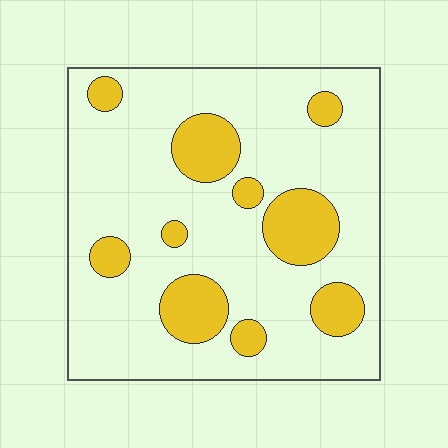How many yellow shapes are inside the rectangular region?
10.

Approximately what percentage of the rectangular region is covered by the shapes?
Approximately 20%.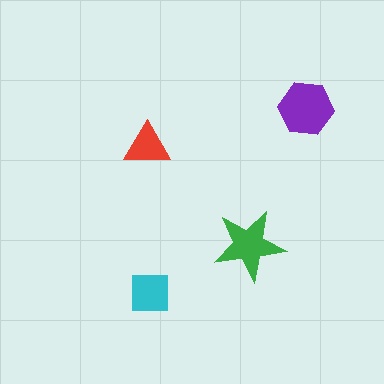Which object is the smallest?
The red triangle.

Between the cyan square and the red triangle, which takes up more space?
The cyan square.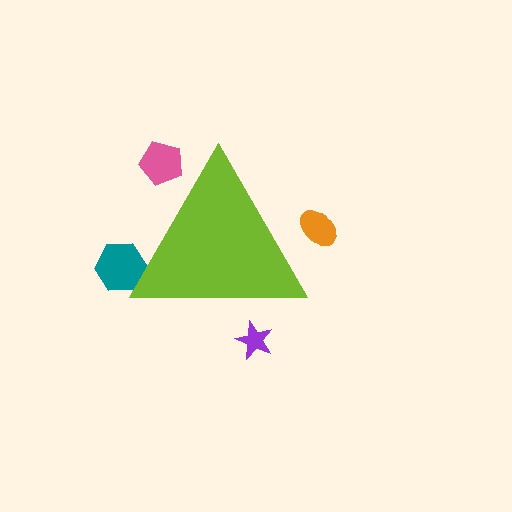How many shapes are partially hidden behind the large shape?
4 shapes are partially hidden.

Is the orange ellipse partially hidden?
Yes, the orange ellipse is partially hidden behind the lime triangle.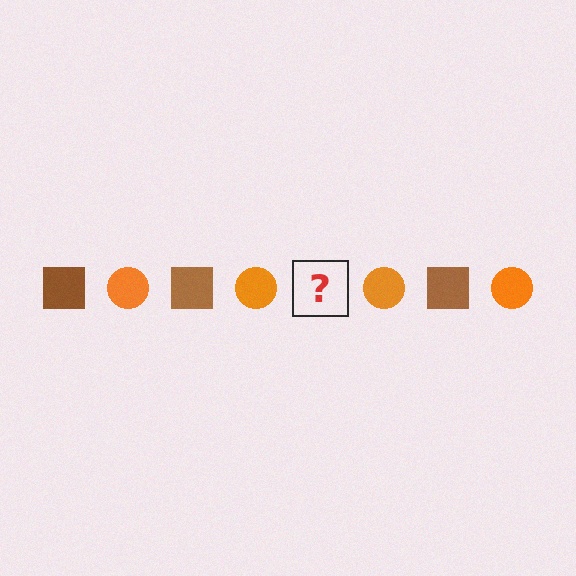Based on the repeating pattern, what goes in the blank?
The blank should be a brown square.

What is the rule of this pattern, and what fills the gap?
The rule is that the pattern alternates between brown square and orange circle. The gap should be filled with a brown square.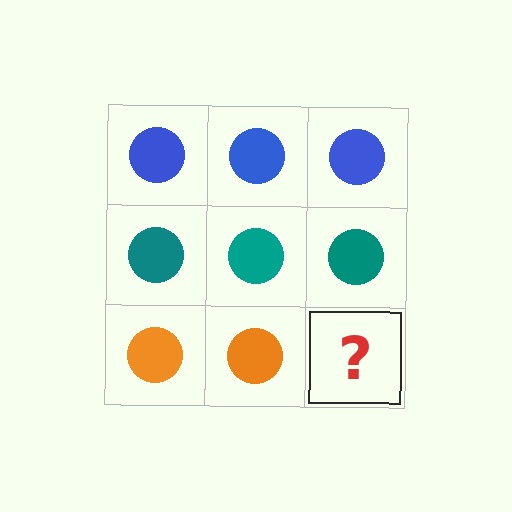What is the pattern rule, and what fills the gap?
The rule is that each row has a consistent color. The gap should be filled with an orange circle.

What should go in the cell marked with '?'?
The missing cell should contain an orange circle.